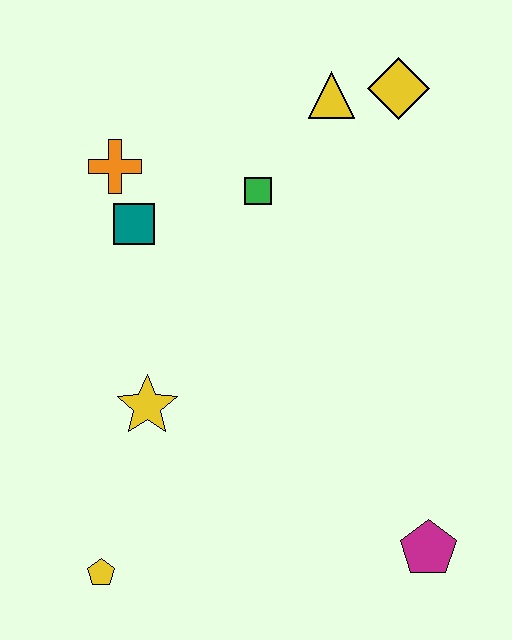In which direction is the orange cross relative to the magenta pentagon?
The orange cross is above the magenta pentagon.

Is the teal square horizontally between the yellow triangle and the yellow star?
No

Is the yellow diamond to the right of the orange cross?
Yes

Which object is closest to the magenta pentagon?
The yellow star is closest to the magenta pentagon.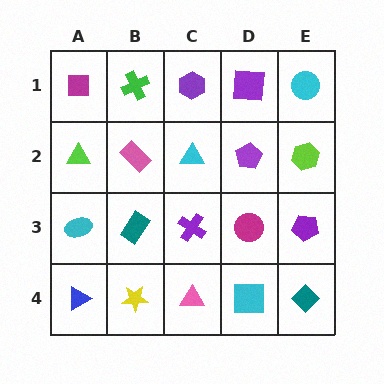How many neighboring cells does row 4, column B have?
3.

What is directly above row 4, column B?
A teal rectangle.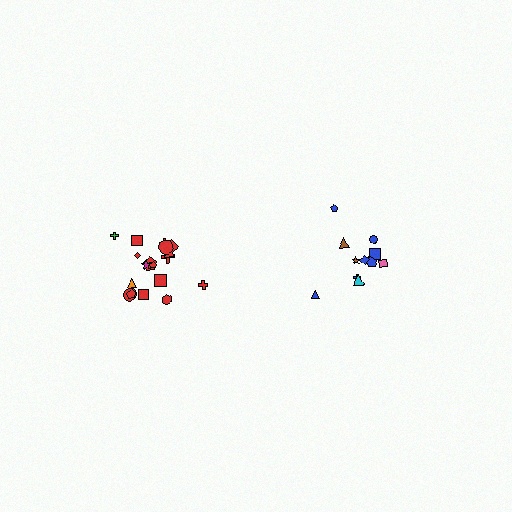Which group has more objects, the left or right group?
The left group.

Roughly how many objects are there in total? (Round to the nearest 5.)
Roughly 30 objects in total.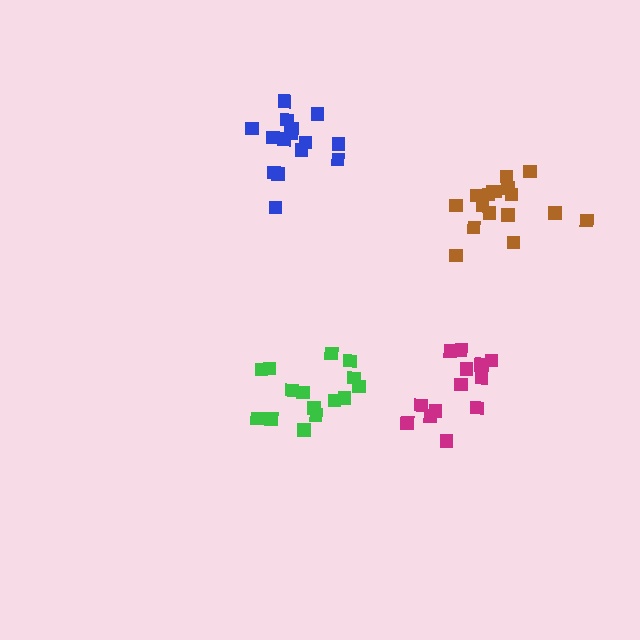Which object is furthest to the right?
The brown cluster is rightmost.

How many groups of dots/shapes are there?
There are 4 groups.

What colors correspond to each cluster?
The clusters are colored: brown, magenta, blue, green.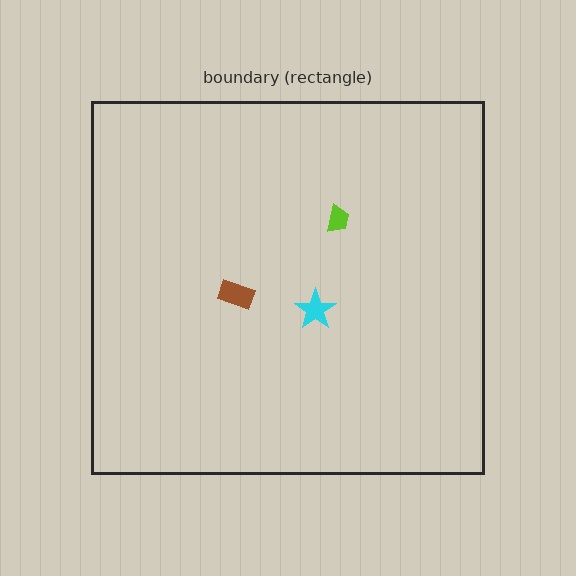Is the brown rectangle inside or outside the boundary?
Inside.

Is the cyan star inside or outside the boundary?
Inside.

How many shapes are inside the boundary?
3 inside, 0 outside.